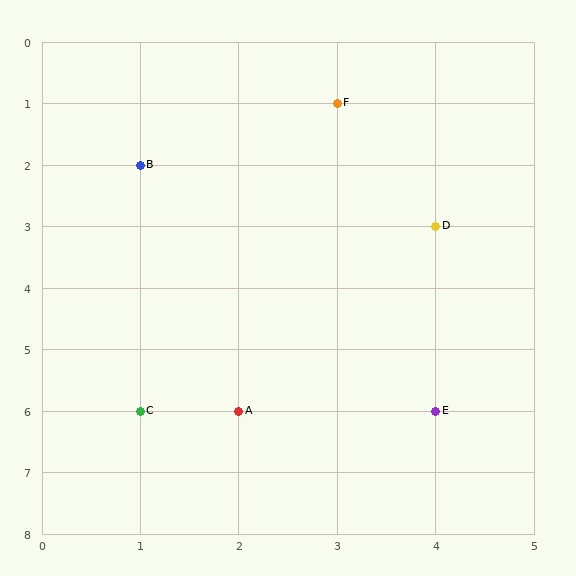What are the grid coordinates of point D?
Point D is at grid coordinates (4, 3).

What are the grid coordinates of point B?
Point B is at grid coordinates (1, 2).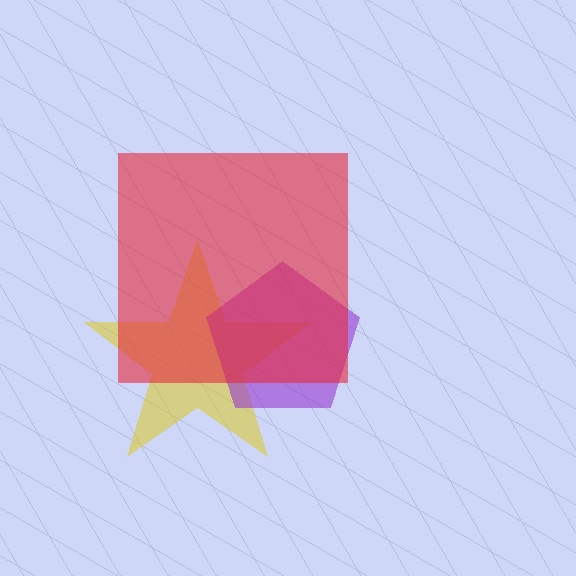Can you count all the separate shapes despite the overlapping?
Yes, there are 3 separate shapes.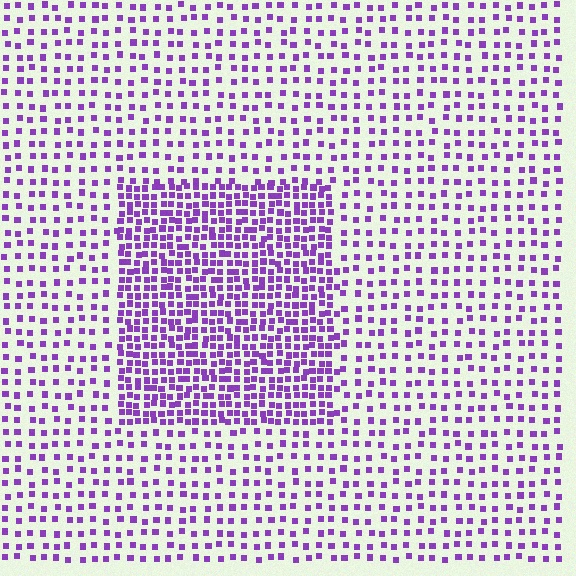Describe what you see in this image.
The image contains small purple elements arranged at two different densities. A rectangle-shaped region is visible where the elements are more densely packed than the surrounding area.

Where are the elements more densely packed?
The elements are more densely packed inside the rectangle boundary.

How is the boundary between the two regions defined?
The boundary is defined by a change in element density (approximately 2.3x ratio). All elements are the same color, size, and shape.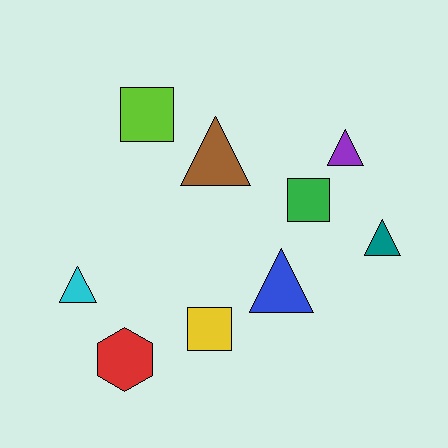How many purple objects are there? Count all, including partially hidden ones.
There is 1 purple object.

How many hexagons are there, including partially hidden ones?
There is 1 hexagon.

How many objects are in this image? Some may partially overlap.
There are 9 objects.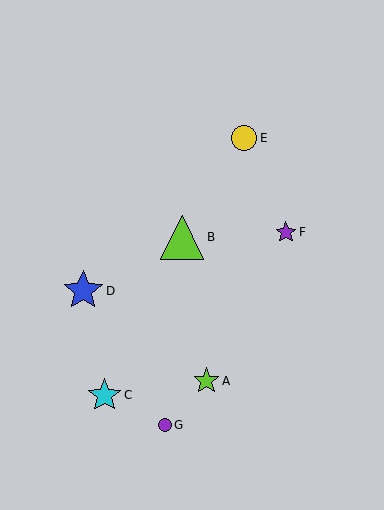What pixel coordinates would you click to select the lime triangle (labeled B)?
Click at (182, 237) to select the lime triangle B.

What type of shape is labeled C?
Shape C is a cyan star.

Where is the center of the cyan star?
The center of the cyan star is at (105, 395).